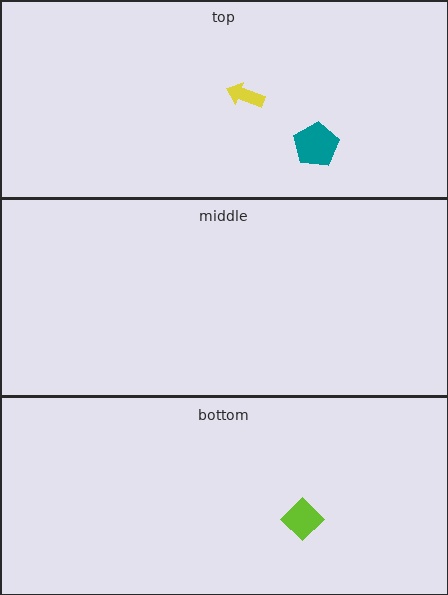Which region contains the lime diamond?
The bottom region.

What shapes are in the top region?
The yellow arrow, the teal pentagon.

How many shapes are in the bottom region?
1.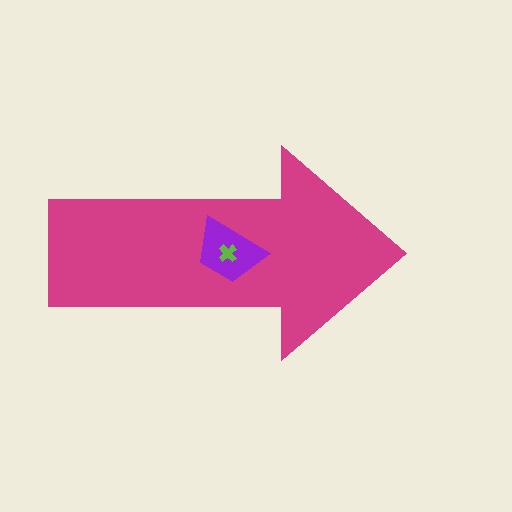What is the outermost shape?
The magenta arrow.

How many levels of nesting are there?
3.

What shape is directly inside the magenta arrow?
The purple trapezoid.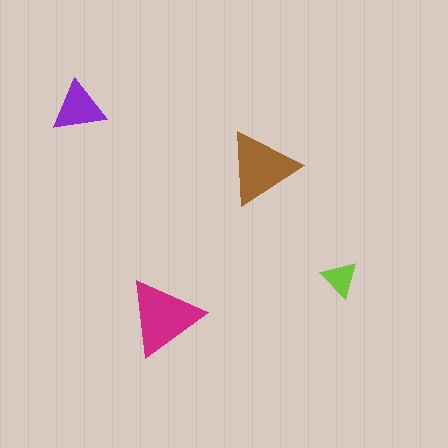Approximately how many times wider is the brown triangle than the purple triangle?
About 1.5 times wider.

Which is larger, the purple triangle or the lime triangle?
The purple one.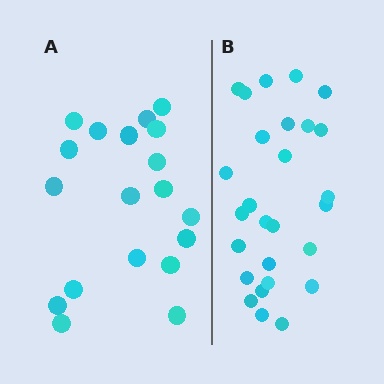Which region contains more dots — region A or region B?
Region B (the right region) has more dots.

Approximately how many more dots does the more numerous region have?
Region B has roughly 8 or so more dots than region A.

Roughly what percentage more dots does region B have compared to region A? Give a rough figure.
About 40% more.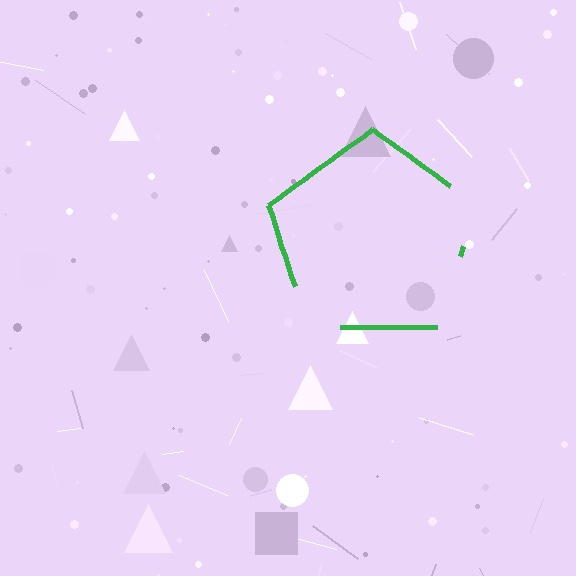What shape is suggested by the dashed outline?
The dashed outline suggests a pentagon.